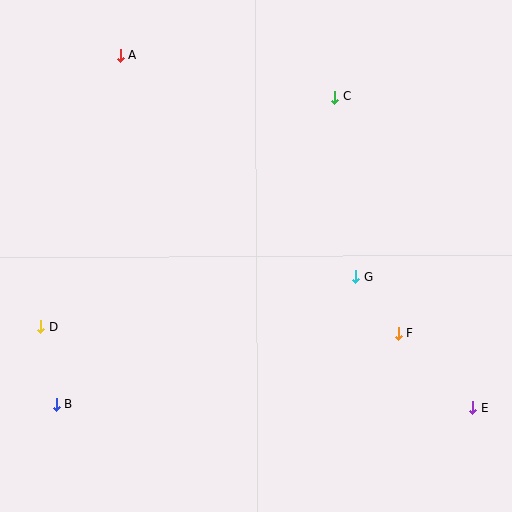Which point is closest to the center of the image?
Point G at (356, 277) is closest to the center.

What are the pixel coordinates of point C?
Point C is at (335, 97).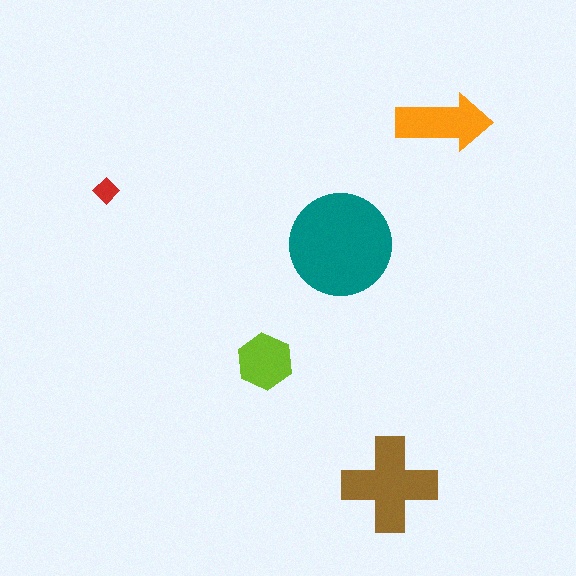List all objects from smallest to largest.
The red diamond, the lime hexagon, the orange arrow, the brown cross, the teal circle.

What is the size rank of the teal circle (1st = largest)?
1st.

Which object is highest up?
The orange arrow is topmost.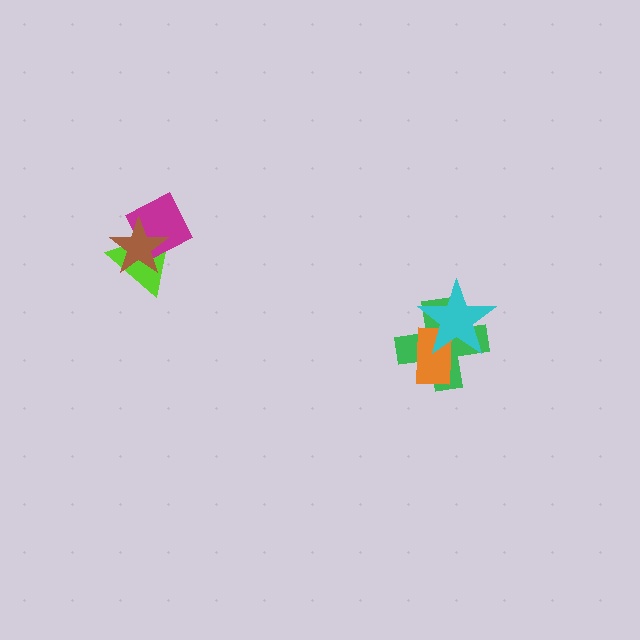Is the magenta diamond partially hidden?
Yes, it is partially covered by another shape.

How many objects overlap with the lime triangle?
2 objects overlap with the lime triangle.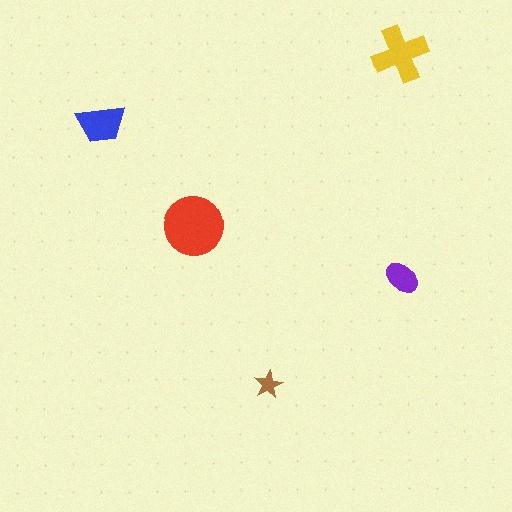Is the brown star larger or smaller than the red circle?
Smaller.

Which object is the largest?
The red circle.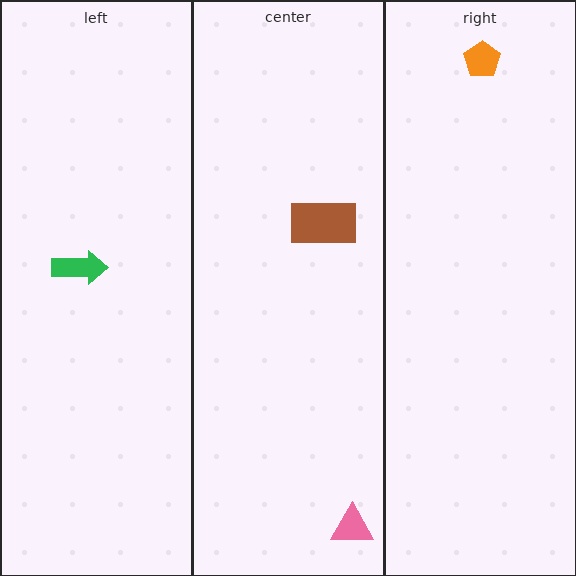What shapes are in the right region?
The orange pentagon.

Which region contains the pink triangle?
The center region.